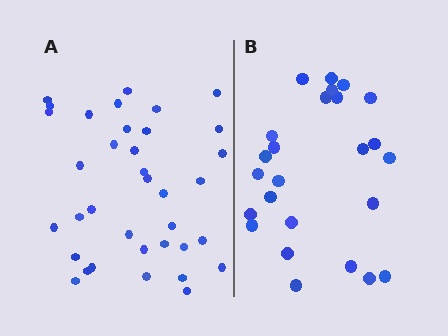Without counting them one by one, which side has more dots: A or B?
Region A (the left region) has more dots.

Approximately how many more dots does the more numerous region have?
Region A has roughly 12 or so more dots than region B.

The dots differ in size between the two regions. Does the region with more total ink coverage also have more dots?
No. Region B has more total ink coverage because its dots are larger, but region A actually contains more individual dots. Total area can be misleading — the number of items is what matters here.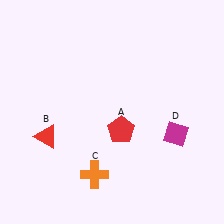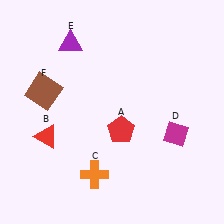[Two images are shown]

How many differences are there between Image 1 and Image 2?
There are 2 differences between the two images.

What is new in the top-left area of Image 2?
A purple triangle (E) was added in the top-left area of Image 2.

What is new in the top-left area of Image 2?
A brown square (F) was added in the top-left area of Image 2.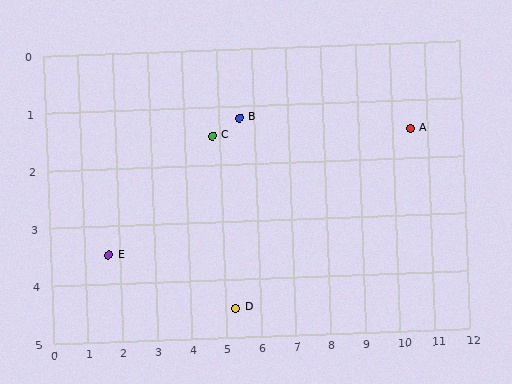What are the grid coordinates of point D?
Point D is at approximately (5.3, 4.5).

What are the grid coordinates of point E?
Point E is at approximately (1.7, 3.5).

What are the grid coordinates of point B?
Point B is at approximately (5.6, 1.2).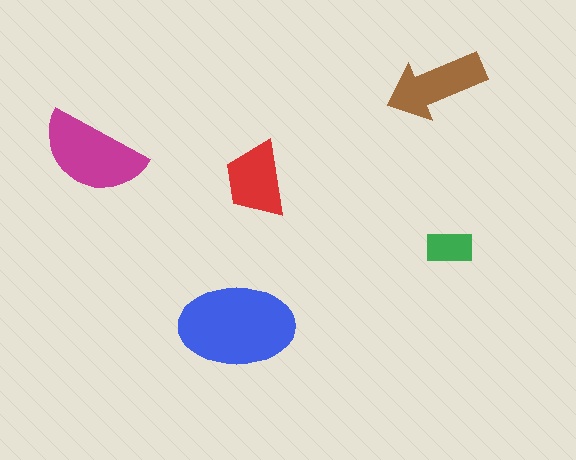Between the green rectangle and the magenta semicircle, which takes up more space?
The magenta semicircle.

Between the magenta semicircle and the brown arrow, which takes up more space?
The magenta semicircle.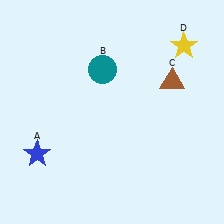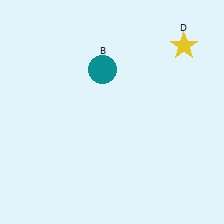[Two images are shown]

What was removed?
The blue star (A), the brown triangle (C) were removed in Image 2.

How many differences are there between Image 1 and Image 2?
There are 2 differences between the two images.